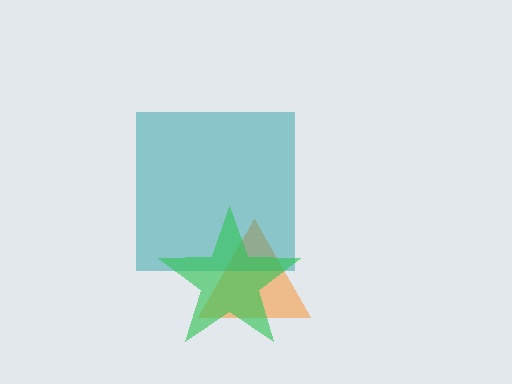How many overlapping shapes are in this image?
There are 3 overlapping shapes in the image.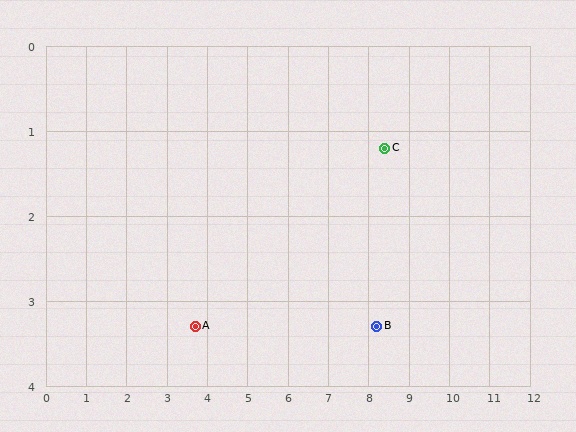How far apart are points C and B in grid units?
Points C and B are about 2.1 grid units apart.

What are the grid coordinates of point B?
Point B is at approximately (8.2, 3.3).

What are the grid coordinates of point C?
Point C is at approximately (8.4, 1.2).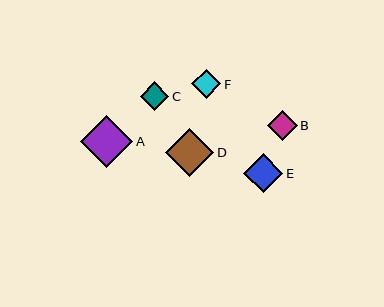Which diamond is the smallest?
Diamond C is the smallest with a size of approximately 29 pixels.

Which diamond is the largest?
Diamond A is the largest with a size of approximately 53 pixels.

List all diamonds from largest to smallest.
From largest to smallest: A, D, E, B, F, C.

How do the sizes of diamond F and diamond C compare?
Diamond F and diamond C are approximately the same size.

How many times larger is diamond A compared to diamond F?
Diamond A is approximately 1.8 times the size of diamond F.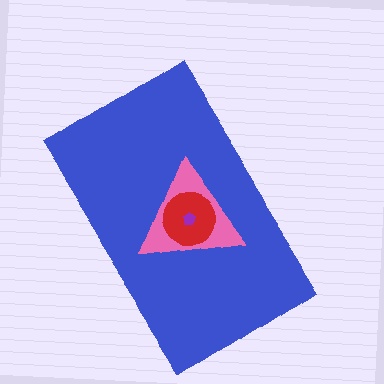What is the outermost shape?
The blue rectangle.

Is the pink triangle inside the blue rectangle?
Yes.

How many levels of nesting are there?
4.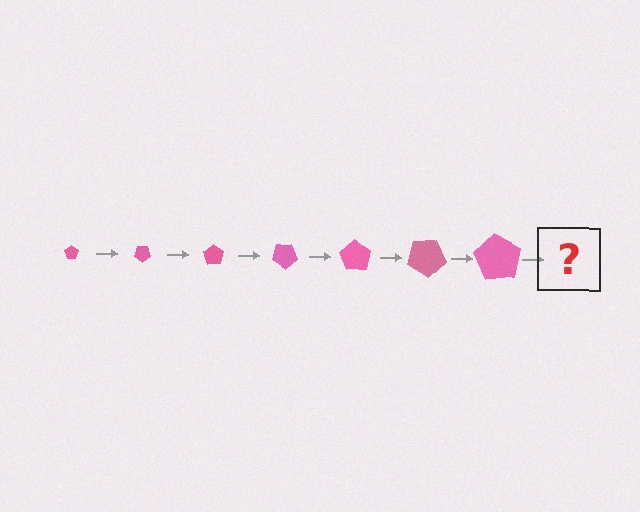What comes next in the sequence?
The next element should be a pentagon, larger than the previous one and rotated 245 degrees from the start.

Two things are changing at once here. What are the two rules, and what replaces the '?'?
The two rules are that the pentagon grows larger each step and it rotates 35 degrees each step. The '?' should be a pentagon, larger than the previous one and rotated 245 degrees from the start.